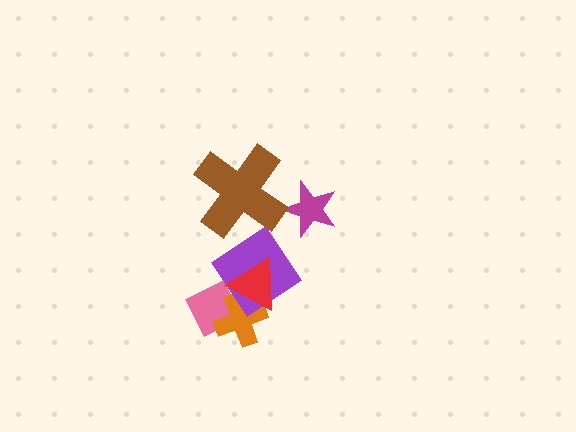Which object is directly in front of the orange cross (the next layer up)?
The purple diamond is directly in front of the orange cross.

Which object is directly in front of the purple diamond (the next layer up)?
The red triangle is directly in front of the purple diamond.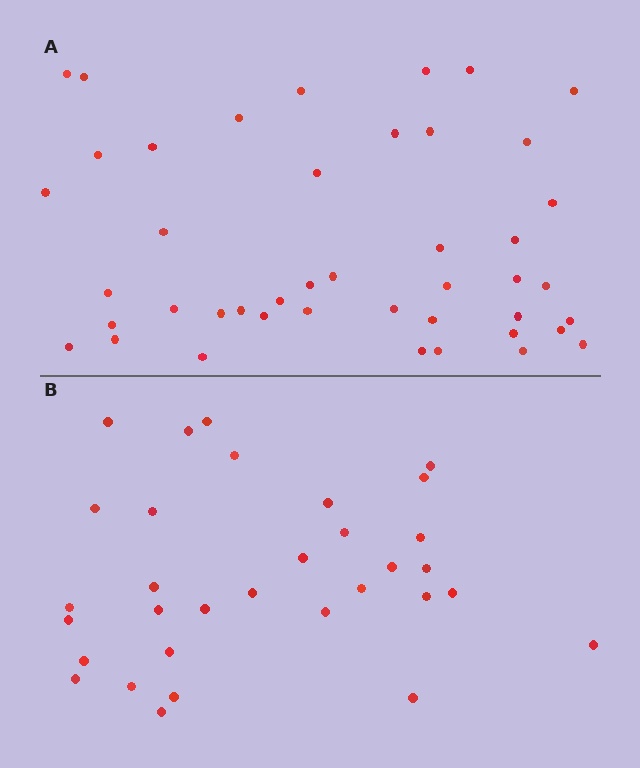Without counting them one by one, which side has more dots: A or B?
Region A (the top region) has more dots.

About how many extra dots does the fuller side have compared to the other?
Region A has roughly 12 or so more dots than region B.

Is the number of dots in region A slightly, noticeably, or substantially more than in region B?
Region A has noticeably more, but not dramatically so. The ratio is roughly 1.4 to 1.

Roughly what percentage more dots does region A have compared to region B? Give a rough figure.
About 40% more.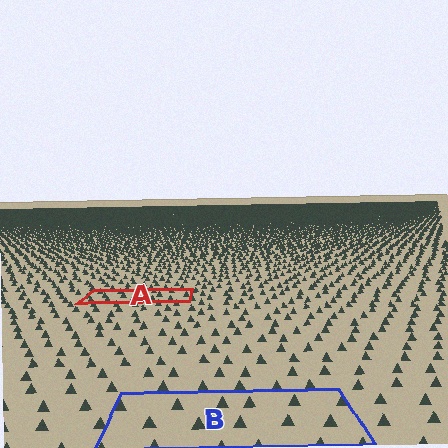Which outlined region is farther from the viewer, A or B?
Region A is farther from the viewer — the texture elements inside it appear smaller and more densely packed.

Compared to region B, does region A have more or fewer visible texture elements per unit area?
Region A has more texture elements per unit area — they are packed more densely because it is farther away.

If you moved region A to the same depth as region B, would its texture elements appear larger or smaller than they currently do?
They would appear larger. At a closer depth, the same texture elements are projected at a bigger on-screen size.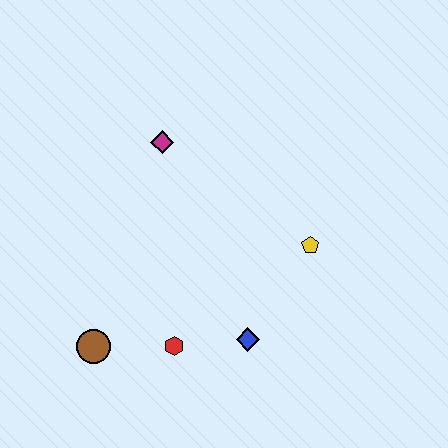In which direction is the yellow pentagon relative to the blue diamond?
The yellow pentagon is above the blue diamond.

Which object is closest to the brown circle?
The red hexagon is closest to the brown circle.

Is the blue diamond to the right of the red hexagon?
Yes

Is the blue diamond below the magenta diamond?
Yes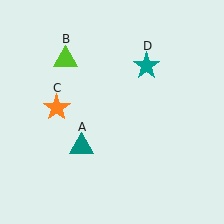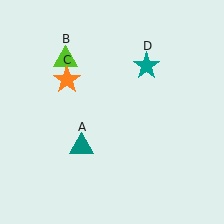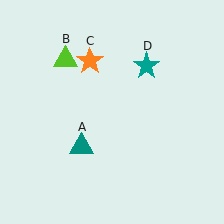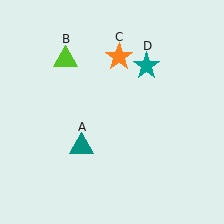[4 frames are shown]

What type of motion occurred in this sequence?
The orange star (object C) rotated clockwise around the center of the scene.